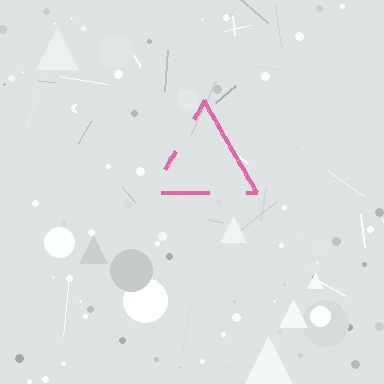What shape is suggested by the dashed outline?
The dashed outline suggests a triangle.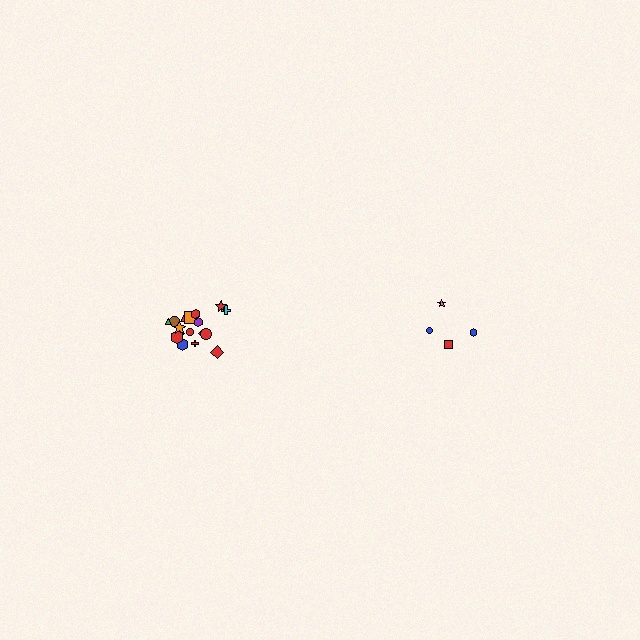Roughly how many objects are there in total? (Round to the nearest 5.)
Roughly 20 objects in total.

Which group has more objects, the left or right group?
The left group.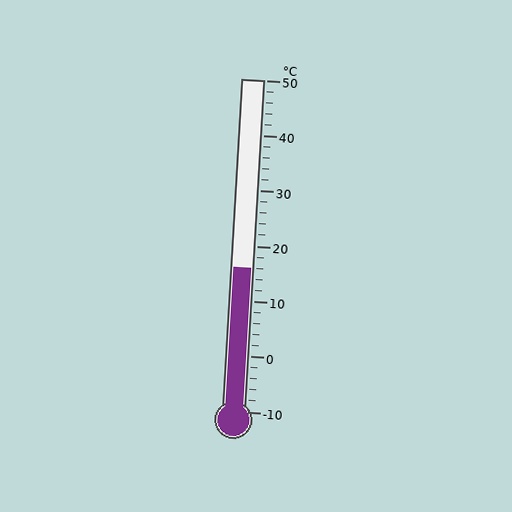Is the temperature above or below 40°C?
The temperature is below 40°C.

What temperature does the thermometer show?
The thermometer shows approximately 16°C.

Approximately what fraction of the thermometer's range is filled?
The thermometer is filled to approximately 45% of its range.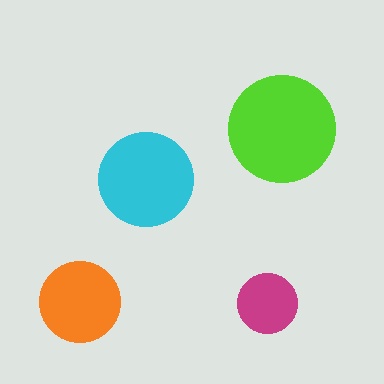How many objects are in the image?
There are 4 objects in the image.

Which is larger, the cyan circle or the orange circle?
The cyan one.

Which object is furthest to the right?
The lime circle is rightmost.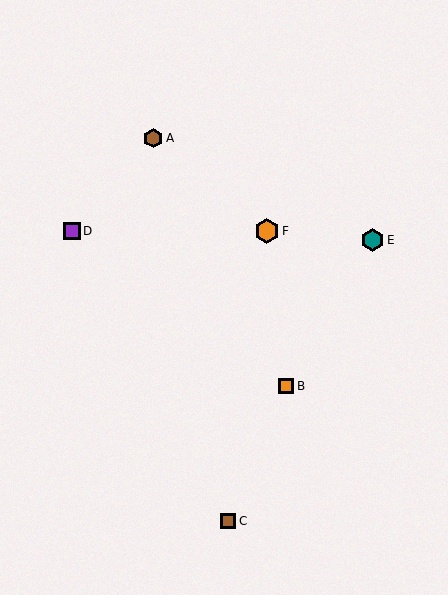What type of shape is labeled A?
Shape A is a brown hexagon.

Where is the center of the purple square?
The center of the purple square is at (72, 231).